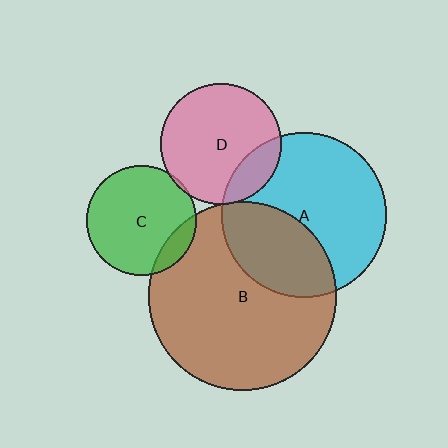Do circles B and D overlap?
Yes.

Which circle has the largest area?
Circle B (brown).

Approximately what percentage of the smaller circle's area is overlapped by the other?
Approximately 5%.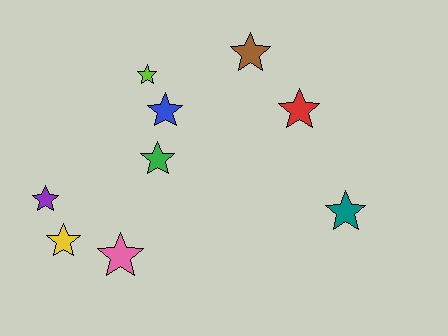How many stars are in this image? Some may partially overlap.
There are 9 stars.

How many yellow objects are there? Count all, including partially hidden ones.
There is 1 yellow object.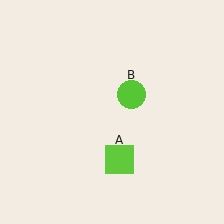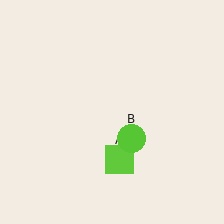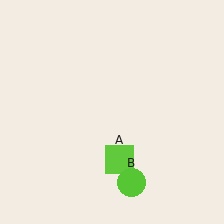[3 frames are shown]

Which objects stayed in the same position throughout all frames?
Lime square (object A) remained stationary.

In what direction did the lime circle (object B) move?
The lime circle (object B) moved down.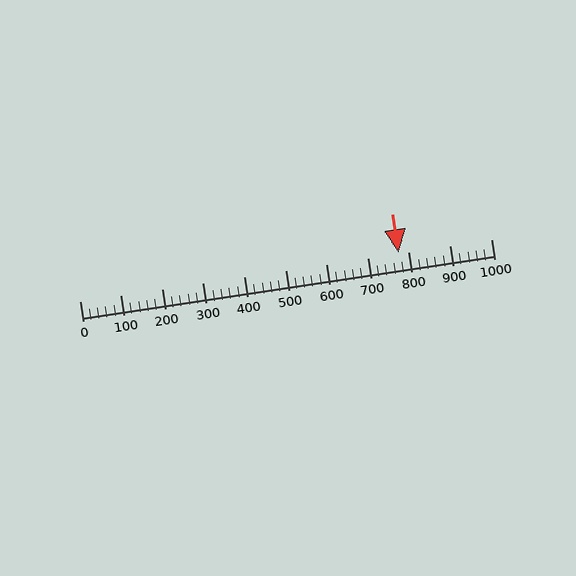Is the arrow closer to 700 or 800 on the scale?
The arrow is closer to 800.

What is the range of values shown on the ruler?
The ruler shows values from 0 to 1000.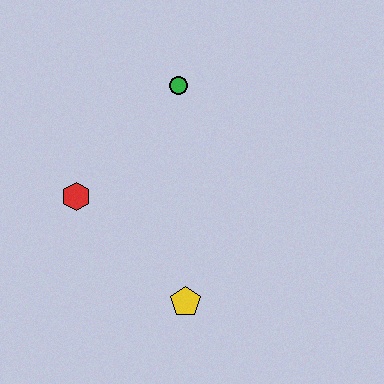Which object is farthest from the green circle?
The yellow pentagon is farthest from the green circle.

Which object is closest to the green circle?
The red hexagon is closest to the green circle.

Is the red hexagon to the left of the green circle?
Yes